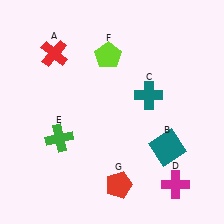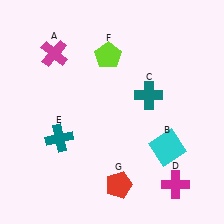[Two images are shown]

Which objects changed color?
A changed from red to magenta. B changed from teal to cyan. E changed from green to teal.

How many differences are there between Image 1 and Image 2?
There are 3 differences between the two images.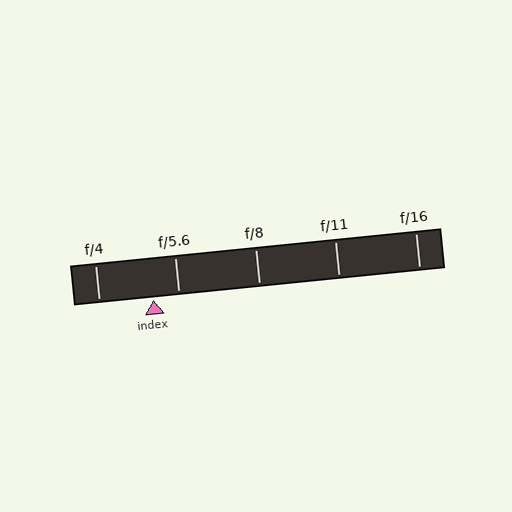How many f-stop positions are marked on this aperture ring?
There are 5 f-stop positions marked.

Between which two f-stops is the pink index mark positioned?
The index mark is between f/4 and f/5.6.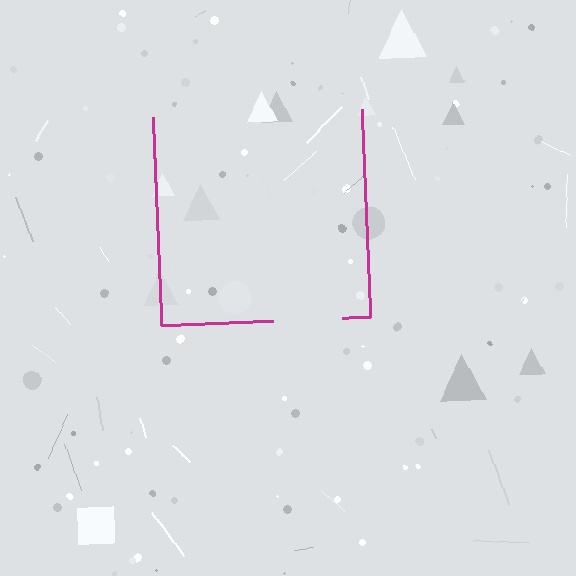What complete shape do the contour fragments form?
The contour fragments form a square.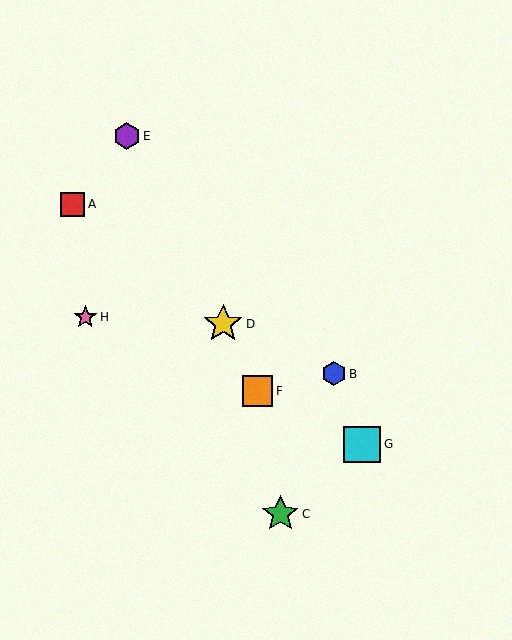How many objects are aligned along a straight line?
3 objects (D, E, F) are aligned along a straight line.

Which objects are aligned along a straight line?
Objects D, E, F are aligned along a straight line.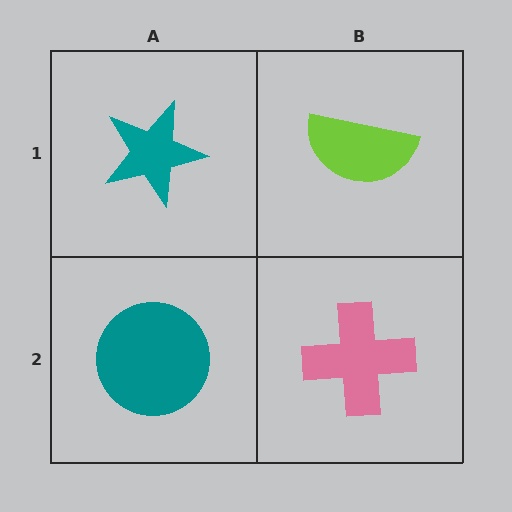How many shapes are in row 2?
2 shapes.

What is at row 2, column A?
A teal circle.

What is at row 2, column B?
A pink cross.